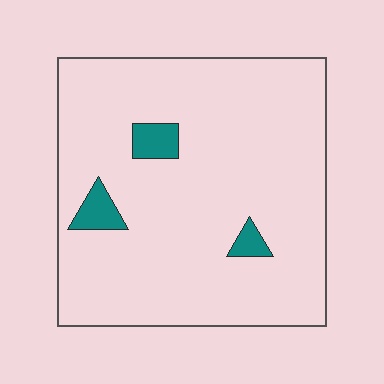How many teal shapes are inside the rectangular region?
3.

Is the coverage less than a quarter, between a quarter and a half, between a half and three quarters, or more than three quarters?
Less than a quarter.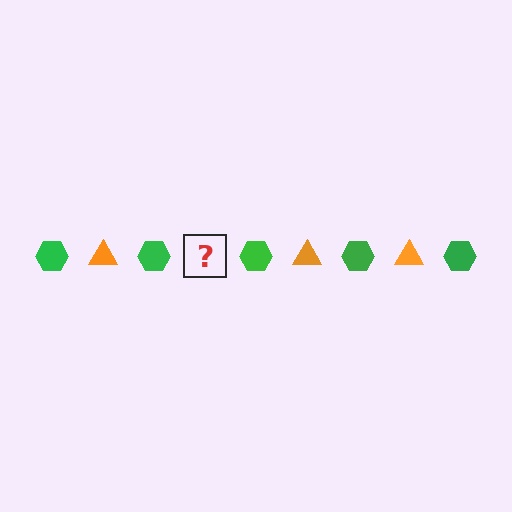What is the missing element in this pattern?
The missing element is an orange triangle.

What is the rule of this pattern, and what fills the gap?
The rule is that the pattern alternates between green hexagon and orange triangle. The gap should be filled with an orange triangle.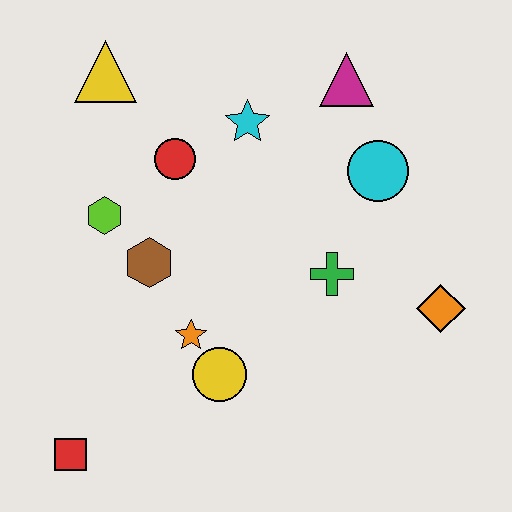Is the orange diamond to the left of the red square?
No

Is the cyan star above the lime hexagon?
Yes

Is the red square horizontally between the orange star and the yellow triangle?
No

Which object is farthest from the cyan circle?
The red square is farthest from the cyan circle.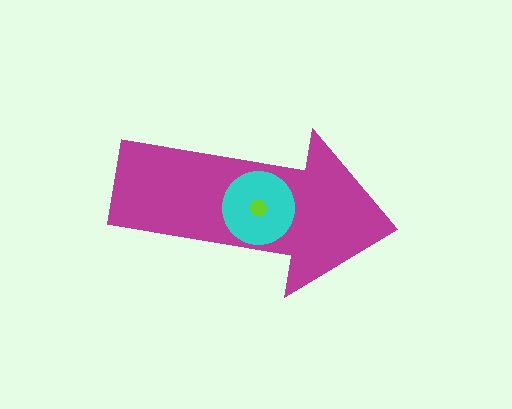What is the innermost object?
The lime hexagon.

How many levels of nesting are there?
3.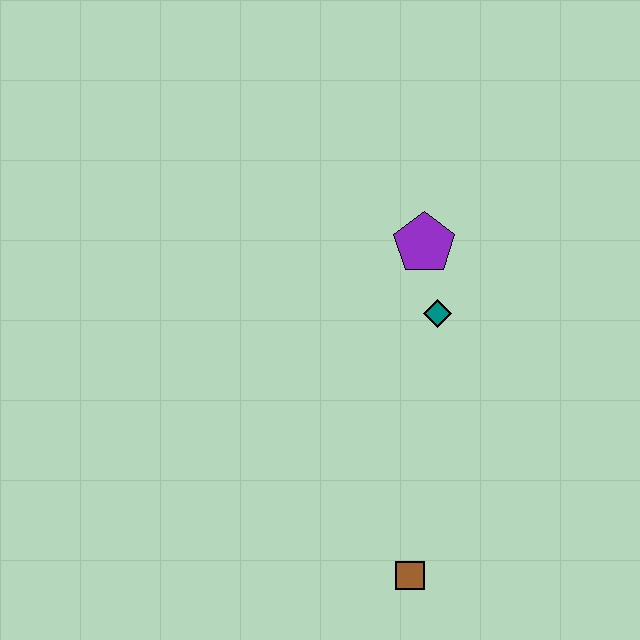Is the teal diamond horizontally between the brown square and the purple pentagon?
No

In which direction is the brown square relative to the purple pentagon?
The brown square is below the purple pentagon.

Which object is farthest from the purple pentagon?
The brown square is farthest from the purple pentagon.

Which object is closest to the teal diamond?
The purple pentagon is closest to the teal diamond.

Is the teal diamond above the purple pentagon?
No